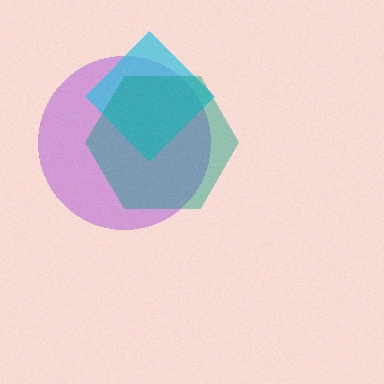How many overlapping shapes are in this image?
There are 3 overlapping shapes in the image.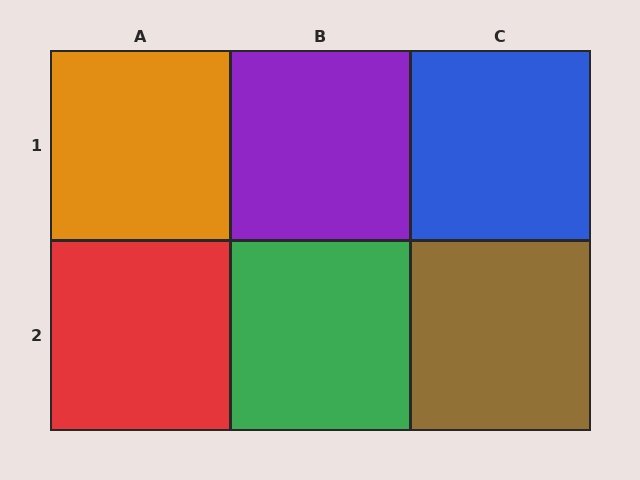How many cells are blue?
1 cell is blue.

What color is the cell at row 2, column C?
Brown.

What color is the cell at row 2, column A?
Red.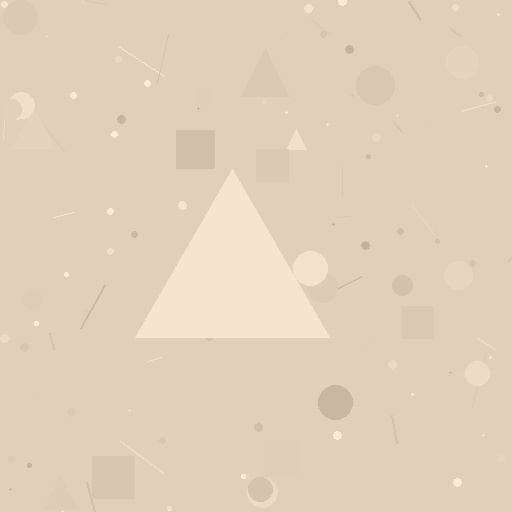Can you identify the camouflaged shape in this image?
The camouflaged shape is a triangle.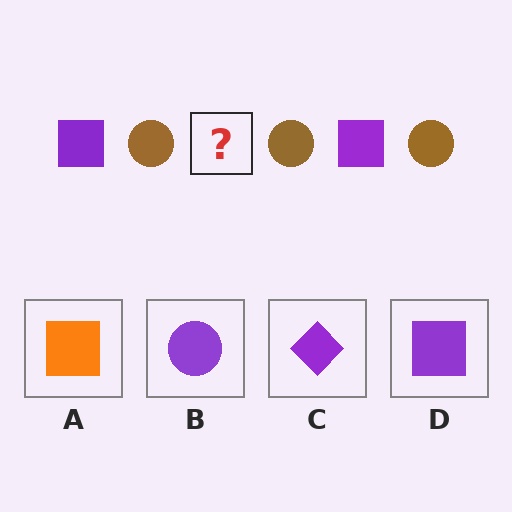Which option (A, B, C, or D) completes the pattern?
D.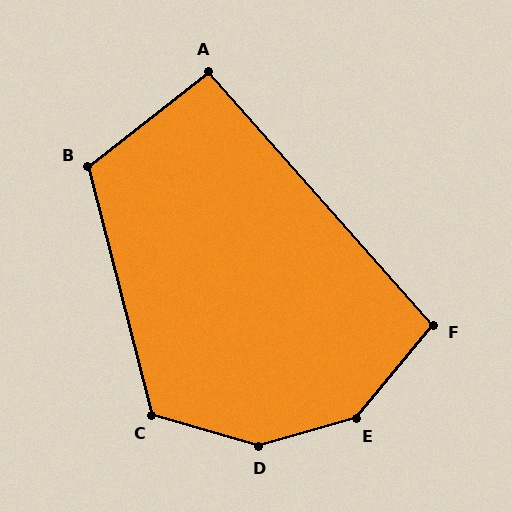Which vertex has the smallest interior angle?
A, at approximately 93 degrees.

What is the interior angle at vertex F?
Approximately 99 degrees (obtuse).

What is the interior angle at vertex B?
Approximately 114 degrees (obtuse).